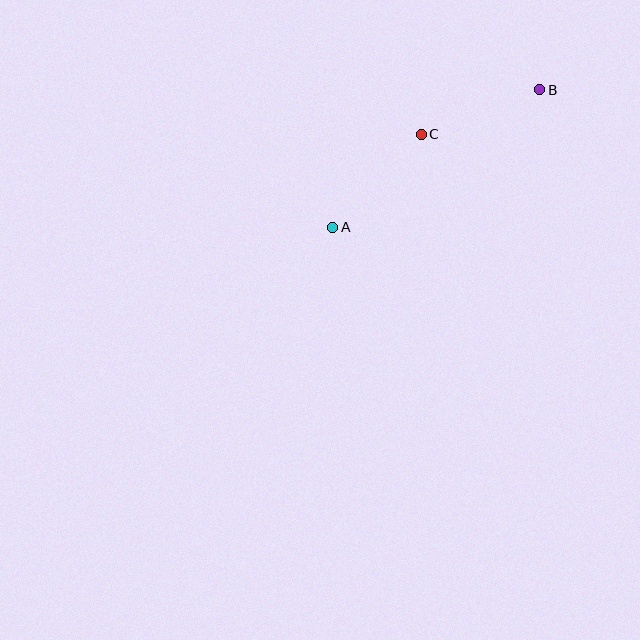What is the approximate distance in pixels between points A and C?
The distance between A and C is approximately 129 pixels.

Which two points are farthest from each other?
Points A and B are farthest from each other.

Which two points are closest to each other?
Points B and C are closest to each other.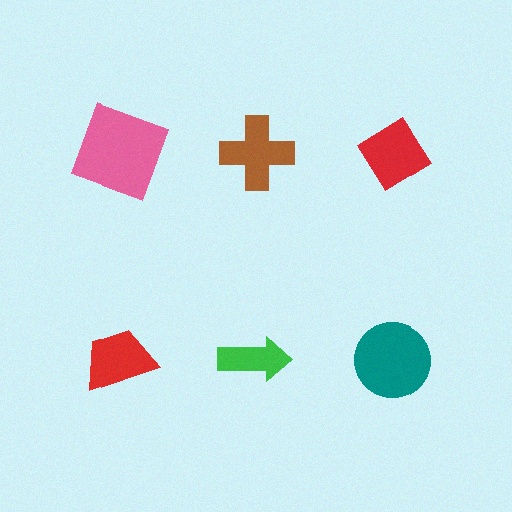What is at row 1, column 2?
A brown cross.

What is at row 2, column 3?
A teal circle.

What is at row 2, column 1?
A red trapezoid.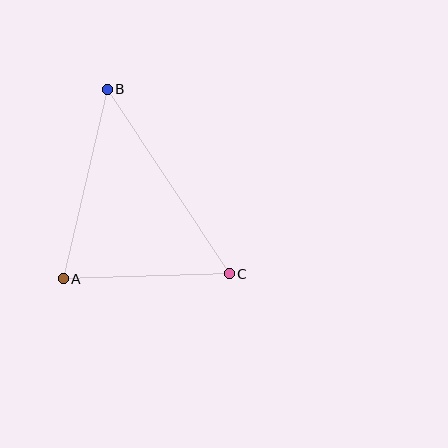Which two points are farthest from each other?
Points B and C are farthest from each other.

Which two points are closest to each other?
Points A and C are closest to each other.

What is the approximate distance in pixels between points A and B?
The distance between A and B is approximately 194 pixels.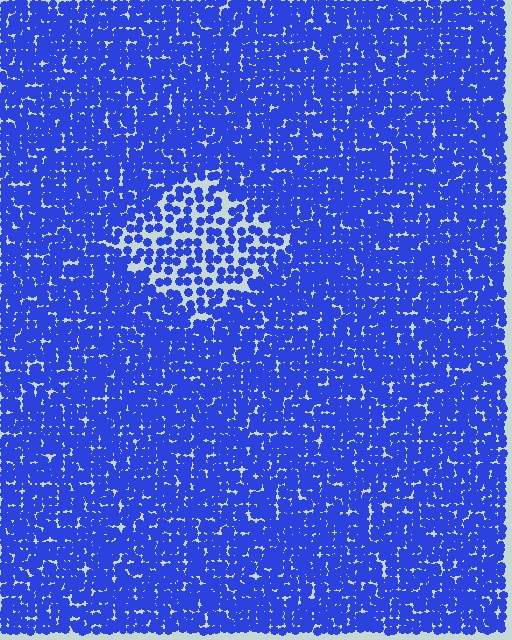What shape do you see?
I see a diamond.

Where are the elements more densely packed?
The elements are more densely packed outside the diamond boundary.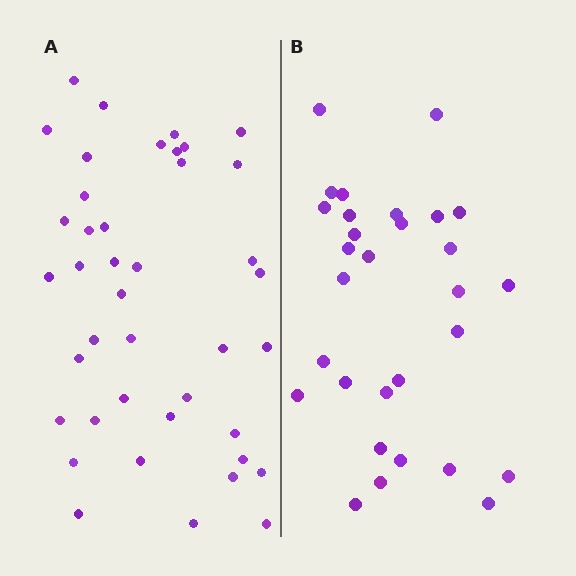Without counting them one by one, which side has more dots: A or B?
Region A (the left region) has more dots.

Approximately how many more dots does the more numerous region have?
Region A has roughly 12 or so more dots than region B.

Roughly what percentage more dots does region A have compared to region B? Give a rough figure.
About 35% more.